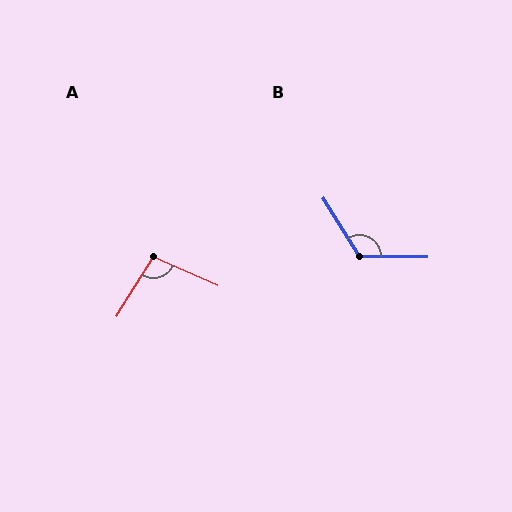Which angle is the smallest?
A, at approximately 98 degrees.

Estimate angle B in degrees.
Approximately 123 degrees.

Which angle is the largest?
B, at approximately 123 degrees.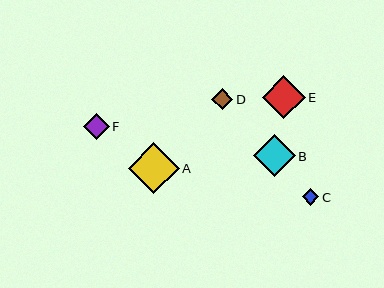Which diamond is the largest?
Diamond A is the largest with a size of approximately 50 pixels.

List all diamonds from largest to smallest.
From largest to smallest: A, E, B, F, D, C.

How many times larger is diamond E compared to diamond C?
Diamond E is approximately 2.6 times the size of diamond C.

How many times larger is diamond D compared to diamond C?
Diamond D is approximately 1.3 times the size of diamond C.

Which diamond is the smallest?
Diamond C is the smallest with a size of approximately 17 pixels.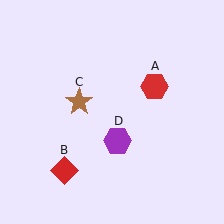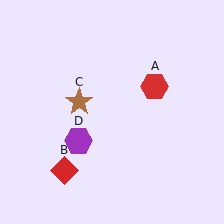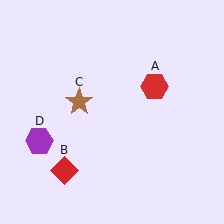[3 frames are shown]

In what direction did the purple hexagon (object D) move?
The purple hexagon (object D) moved left.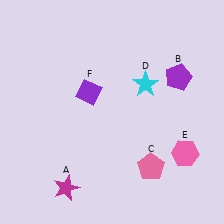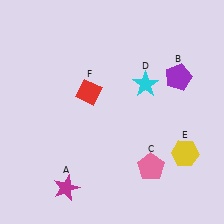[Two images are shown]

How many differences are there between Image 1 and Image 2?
There are 2 differences between the two images.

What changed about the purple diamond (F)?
In Image 1, F is purple. In Image 2, it changed to red.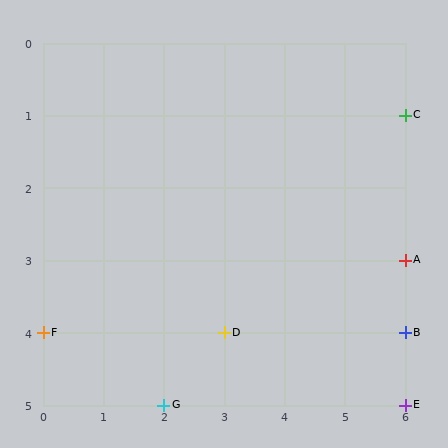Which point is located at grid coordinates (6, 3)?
Point A is at (6, 3).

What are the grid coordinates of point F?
Point F is at grid coordinates (0, 4).